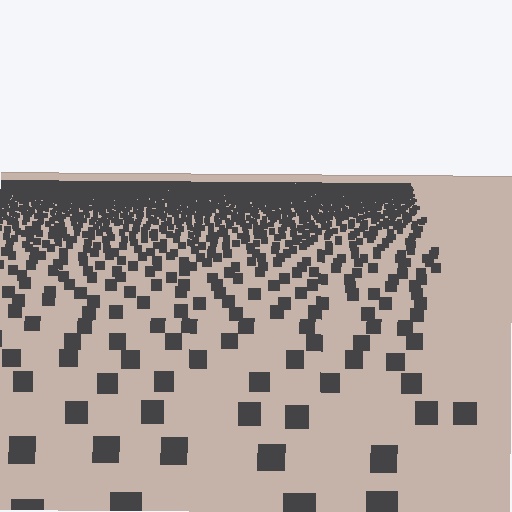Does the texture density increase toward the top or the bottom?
Density increases toward the top.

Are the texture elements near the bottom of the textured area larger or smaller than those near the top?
Larger. Near the bottom, elements are closer to the viewer and appear at a bigger on-screen size.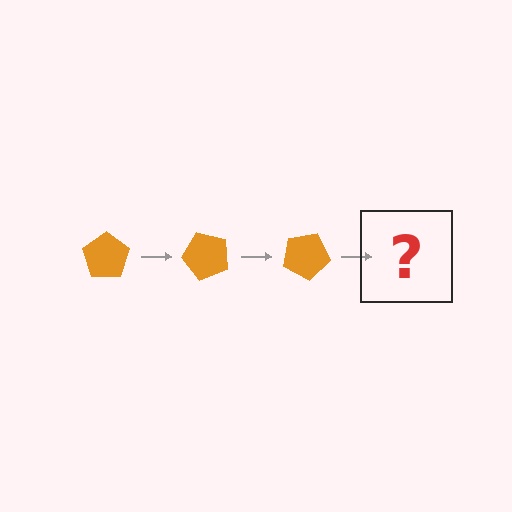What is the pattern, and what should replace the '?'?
The pattern is that the pentagon rotates 50 degrees each step. The '?' should be an orange pentagon rotated 150 degrees.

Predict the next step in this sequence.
The next step is an orange pentagon rotated 150 degrees.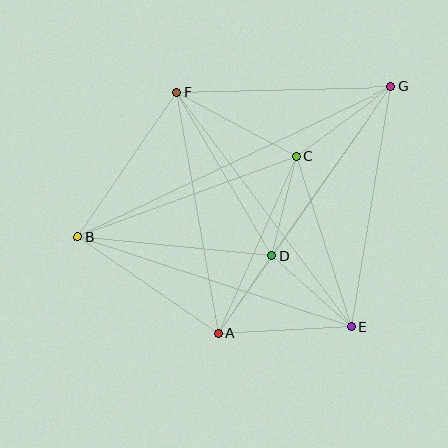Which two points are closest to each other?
Points A and D are closest to each other.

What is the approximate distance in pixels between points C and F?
The distance between C and F is approximately 135 pixels.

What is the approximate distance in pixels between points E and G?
The distance between E and G is approximately 243 pixels.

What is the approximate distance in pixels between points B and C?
The distance between B and C is approximately 233 pixels.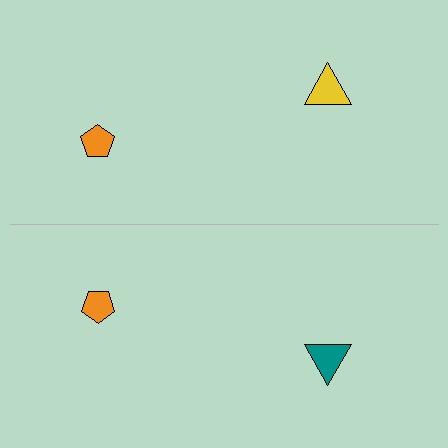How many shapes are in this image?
There are 4 shapes in this image.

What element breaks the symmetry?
The teal triangle on the bottom side breaks the symmetry — its mirror counterpart is yellow.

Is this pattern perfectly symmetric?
No, the pattern is not perfectly symmetric. The teal triangle on the bottom side breaks the symmetry — its mirror counterpart is yellow.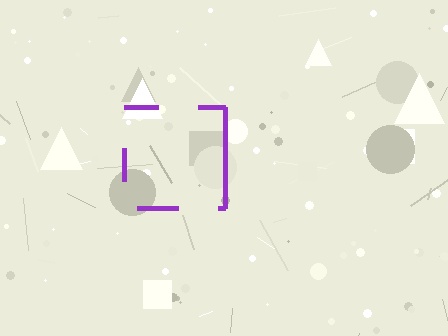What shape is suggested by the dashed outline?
The dashed outline suggests a square.